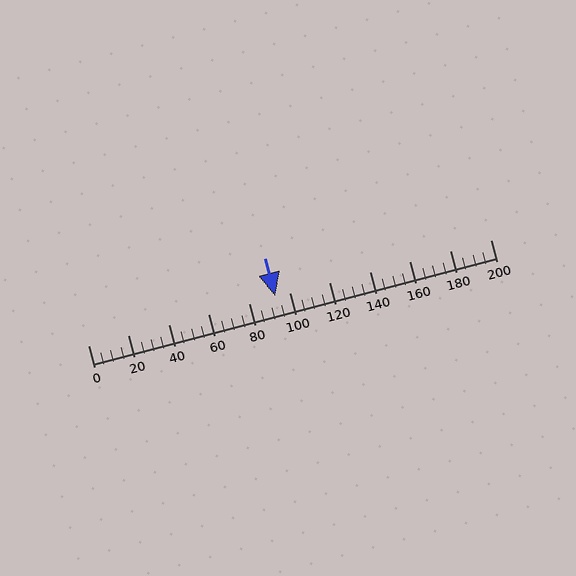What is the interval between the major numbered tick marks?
The major tick marks are spaced 20 units apart.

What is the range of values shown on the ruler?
The ruler shows values from 0 to 200.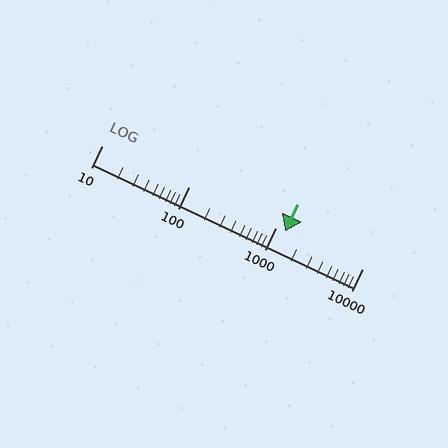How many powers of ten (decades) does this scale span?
The scale spans 3 decades, from 10 to 10000.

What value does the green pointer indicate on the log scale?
The pointer indicates approximately 1300.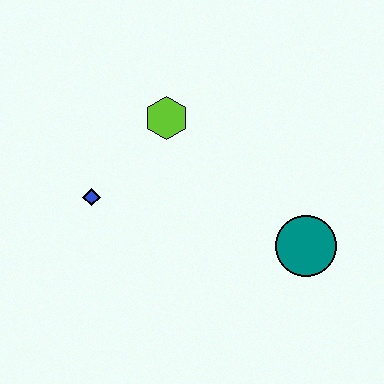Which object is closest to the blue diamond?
The lime hexagon is closest to the blue diamond.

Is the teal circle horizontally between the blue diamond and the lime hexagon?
No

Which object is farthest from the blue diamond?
The teal circle is farthest from the blue diamond.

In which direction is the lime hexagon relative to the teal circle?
The lime hexagon is to the left of the teal circle.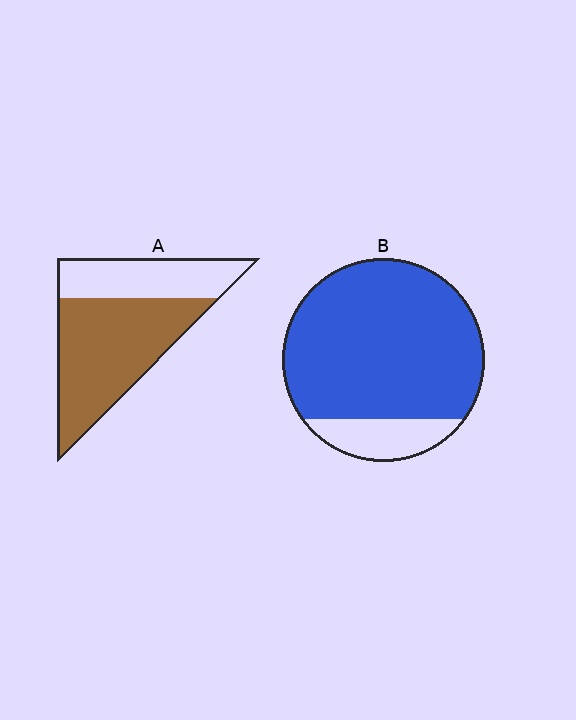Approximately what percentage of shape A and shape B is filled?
A is approximately 65% and B is approximately 85%.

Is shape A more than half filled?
Yes.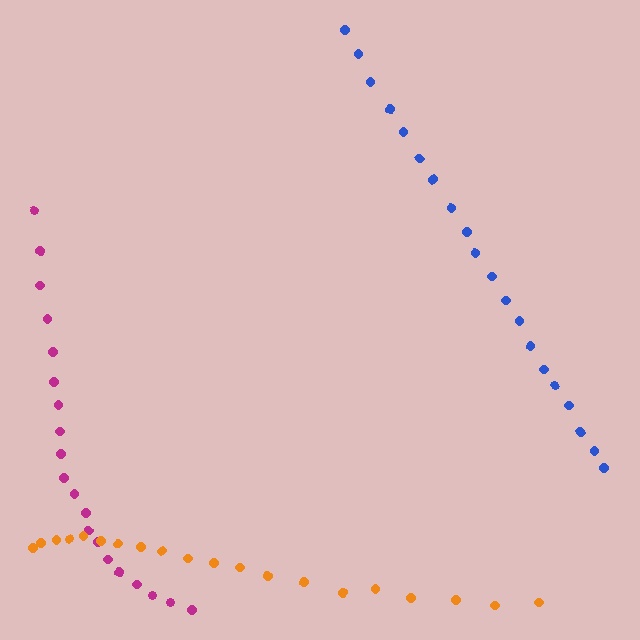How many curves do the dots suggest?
There are 3 distinct paths.